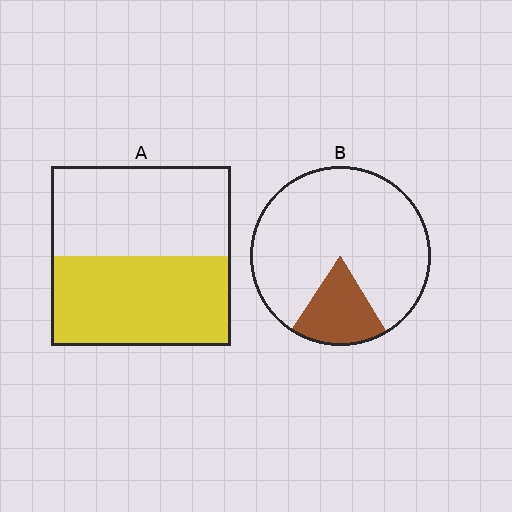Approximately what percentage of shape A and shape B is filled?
A is approximately 50% and B is approximately 20%.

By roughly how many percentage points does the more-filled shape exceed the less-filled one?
By roughly 30 percentage points (A over B).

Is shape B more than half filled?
No.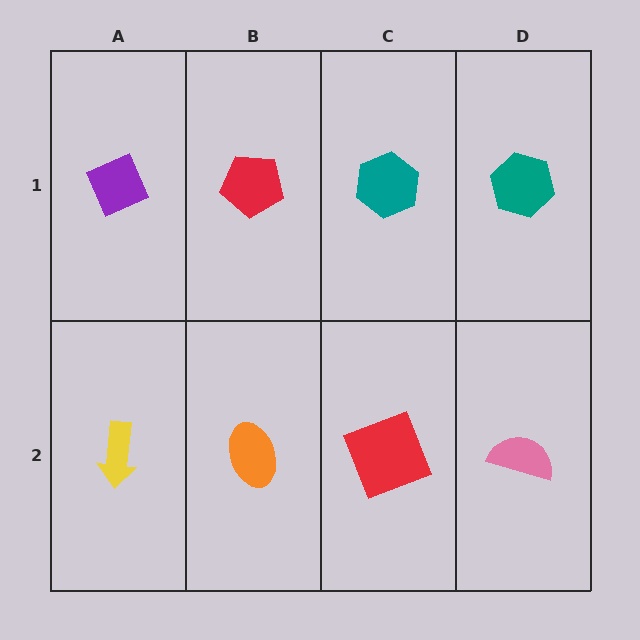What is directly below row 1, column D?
A pink semicircle.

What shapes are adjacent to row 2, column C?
A teal hexagon (row 1, column C), an orange ellipse (row 2, column B), a pink semicircle (row 2, column D).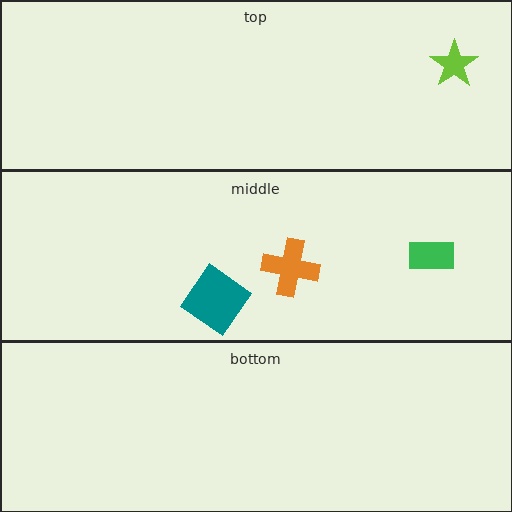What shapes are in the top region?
The lime star.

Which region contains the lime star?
The top region.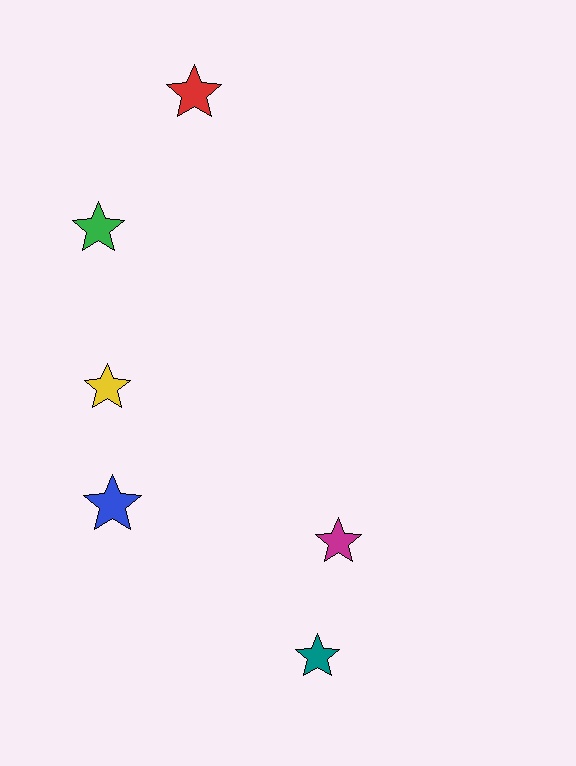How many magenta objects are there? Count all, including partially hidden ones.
There is 1 magenta object.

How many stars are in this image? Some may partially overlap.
There are 6 stars.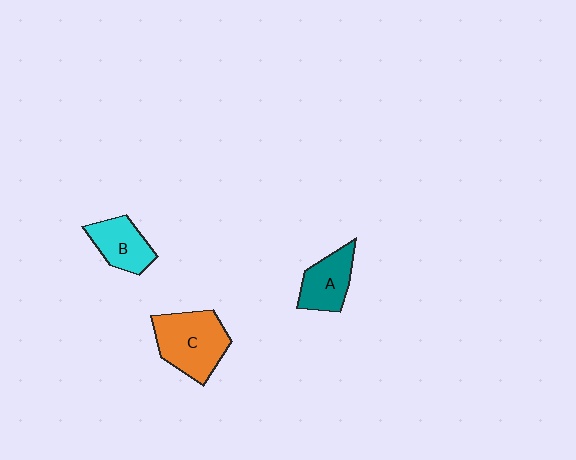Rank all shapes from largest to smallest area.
From largest to smallest: C (orange), A (teal), B (cyan).